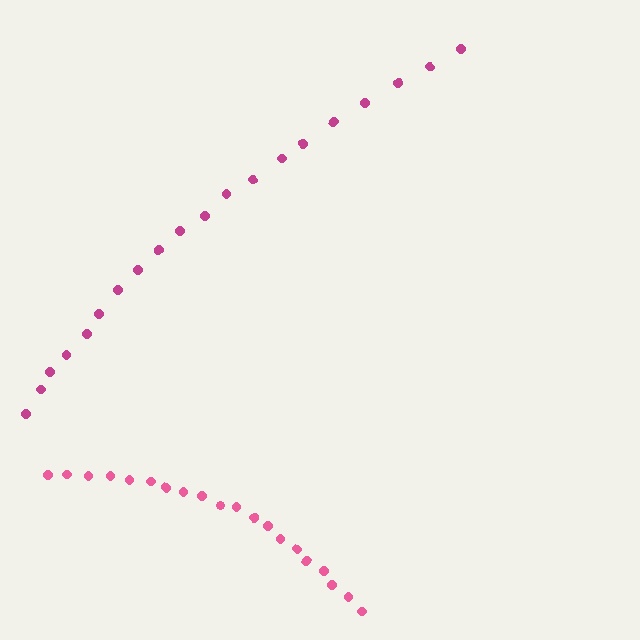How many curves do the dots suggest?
There are 2 distinct paths.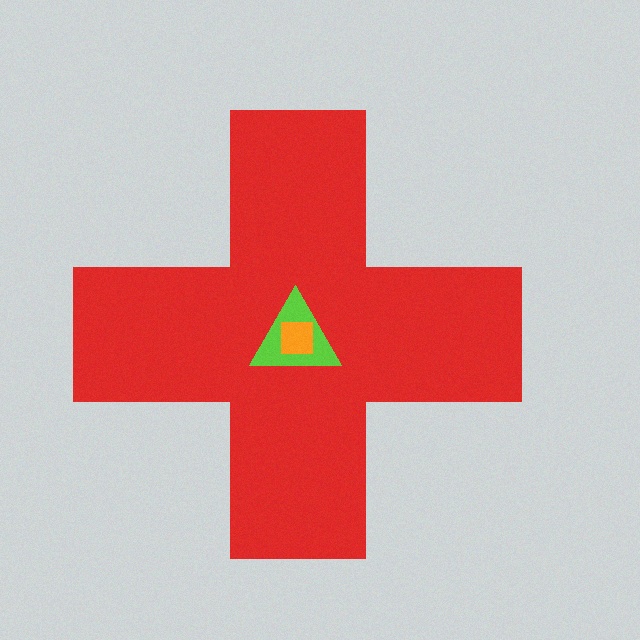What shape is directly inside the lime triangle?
The orange square.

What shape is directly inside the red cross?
The lime triangle.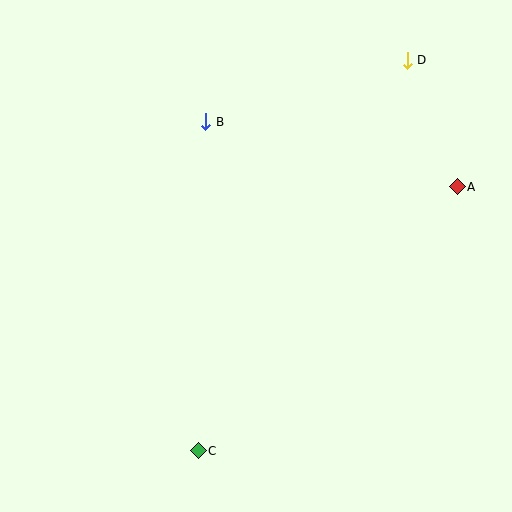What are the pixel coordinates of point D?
Point D is at (407, 60).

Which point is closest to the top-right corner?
Point D is closest to the top-right corner.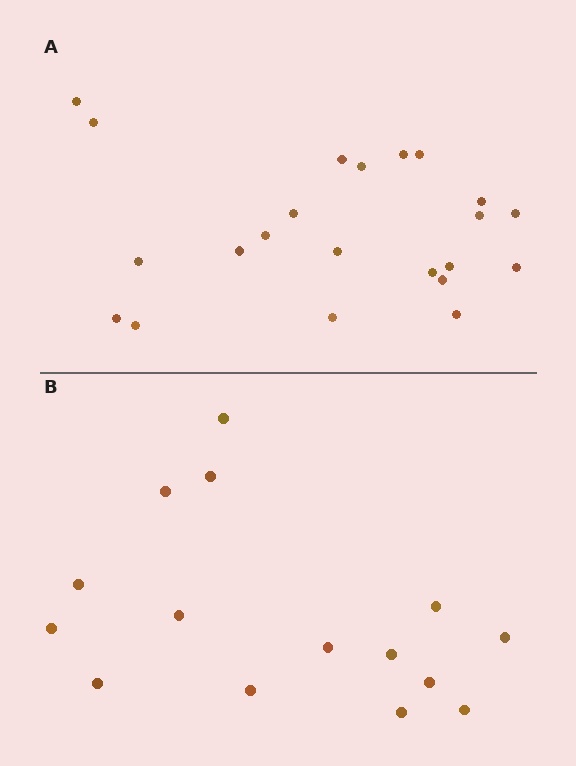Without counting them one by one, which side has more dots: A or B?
Region A (the top region) has more dots.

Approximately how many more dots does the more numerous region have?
Region A has roughly 8 or so more dots than region B.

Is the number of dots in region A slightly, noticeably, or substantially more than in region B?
Region A has substantially more. The ratio is roughly 1.5 to 1.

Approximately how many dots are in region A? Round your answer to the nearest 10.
About 20 dots. (The exact count is 22, which rounds to 20.)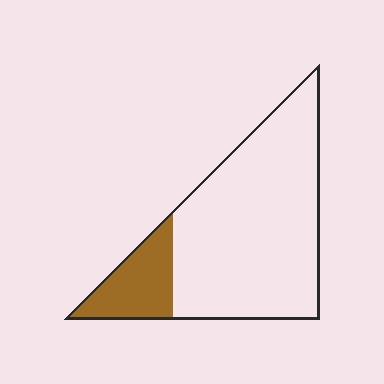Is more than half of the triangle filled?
No.